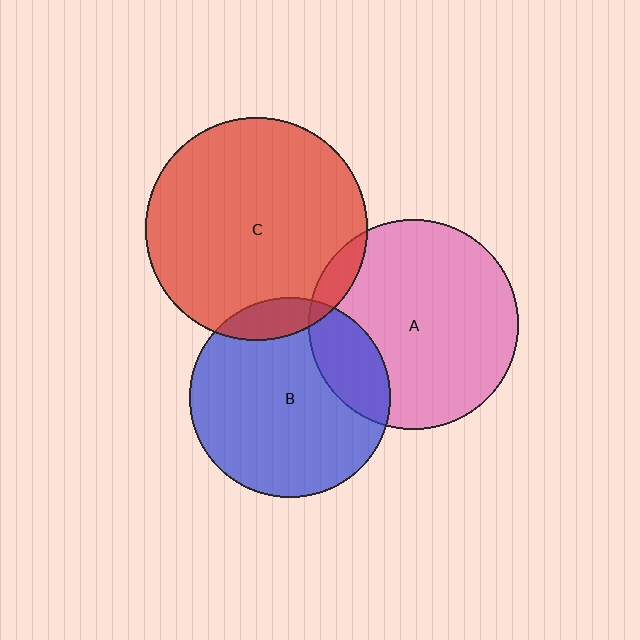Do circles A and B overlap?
Yes.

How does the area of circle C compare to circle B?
Approximately 1.2 times.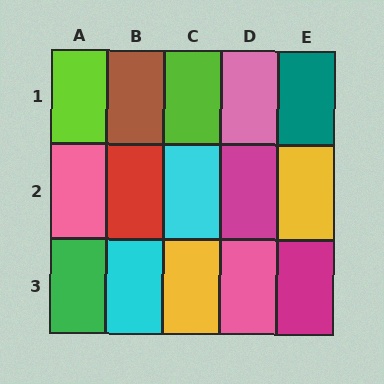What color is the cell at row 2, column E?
Yellow.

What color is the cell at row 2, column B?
Red.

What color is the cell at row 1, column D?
Pink.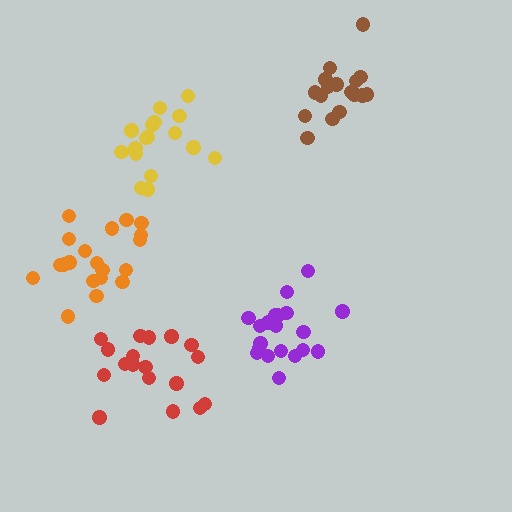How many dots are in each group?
Group 1: 20 dots, Group 2: 20 dots, Group 3: 17 dots, Group 4: 17 dots, Group 5: 18 dots (92 total).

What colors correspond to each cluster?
The clusters are colored: purple, orange, brown, yellow, red.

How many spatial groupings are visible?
There are 5 spatial groupings.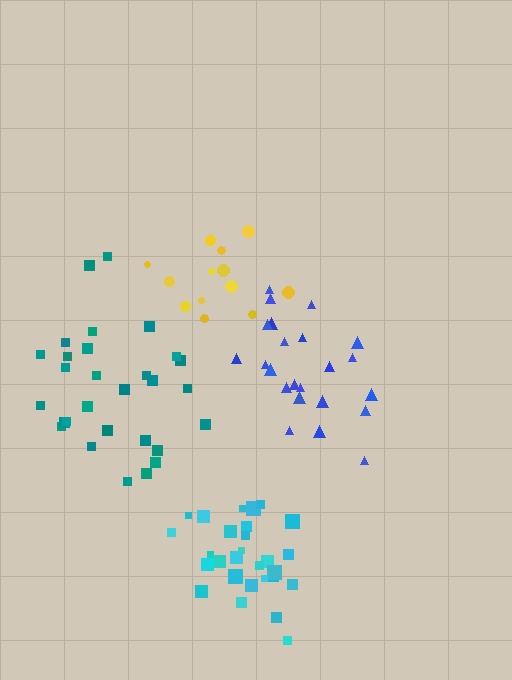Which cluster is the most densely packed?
Cyan.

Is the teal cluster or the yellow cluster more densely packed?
Teal.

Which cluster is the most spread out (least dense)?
Yellow.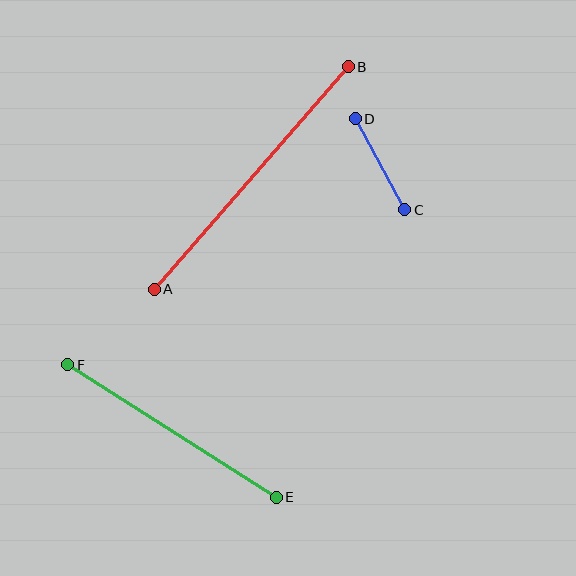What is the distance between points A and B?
The distance is approximately 295 pixels.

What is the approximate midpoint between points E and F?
The midpoint is at approximately (172, 431) pixels.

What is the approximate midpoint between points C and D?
The midpoint is at approximately (380, 164) pixels.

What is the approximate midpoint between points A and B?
The midpoint is at approximately (251, 178) pixels.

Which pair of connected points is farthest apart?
Points A and B are farthest apart.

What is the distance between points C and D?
The distance is approximately 104 pixels.